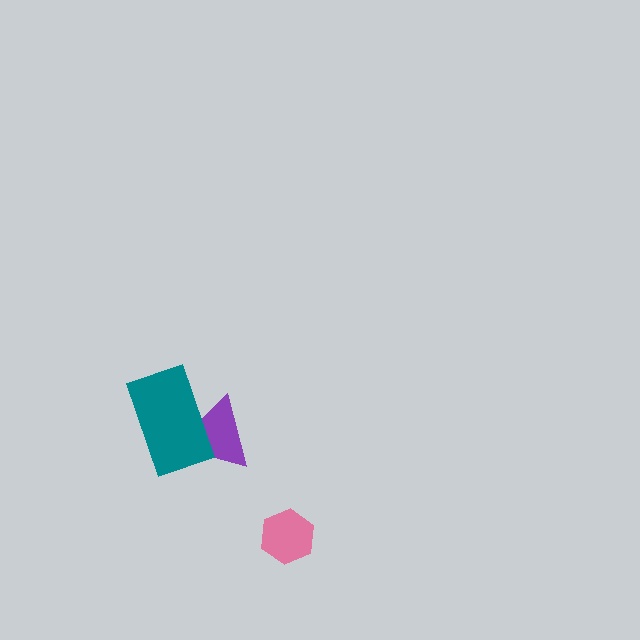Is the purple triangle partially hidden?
Yes, it is partially covered by another shape.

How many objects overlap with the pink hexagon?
0 objects overlap with the pink hexagon.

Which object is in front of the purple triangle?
The teal rectangle is in front of the purple triangle.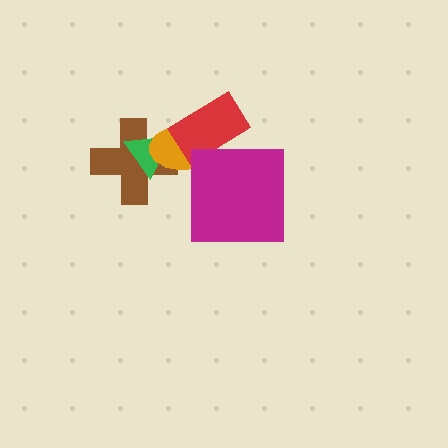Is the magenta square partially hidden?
No, no other shape covers it.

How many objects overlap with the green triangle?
2 objects overlap with the green triangle.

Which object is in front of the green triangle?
The orange ellipse is in front of the green triangle.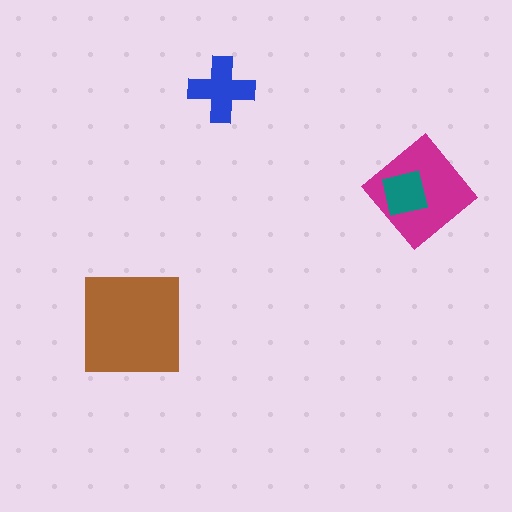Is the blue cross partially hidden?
No, no other shape covers it.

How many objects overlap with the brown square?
0 objects overlap with the brown square.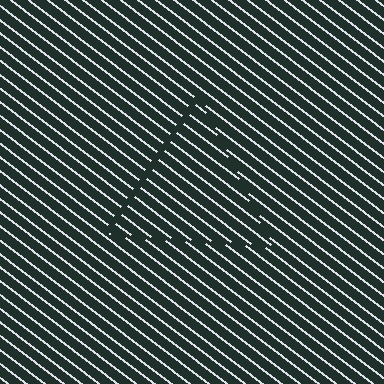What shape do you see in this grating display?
An illusory triangle. The interior of the shape contains the same grating, shifted by half a period — the contour is defined by the phase discontinuity where line-ends from the inner and outer gratings abut.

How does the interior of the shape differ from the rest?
The interior of the shape contains the same grating, shifted by half a period — the contour is defined by the phase discontinuity where line-ends from the inner and outer gratings abut.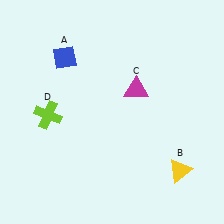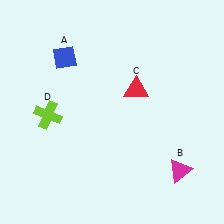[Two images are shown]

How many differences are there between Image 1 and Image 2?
There are 2 differences between the two images.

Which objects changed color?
B changed from yellow to magenta. C changed from magenta to red.